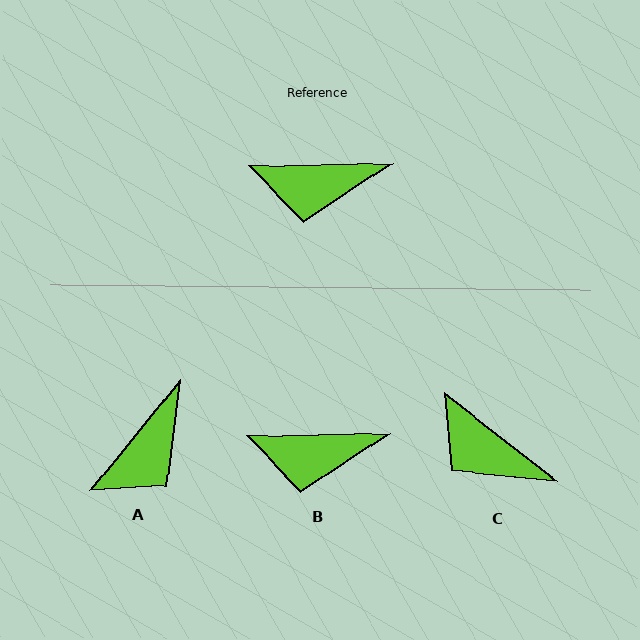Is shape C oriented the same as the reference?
No, it is off by about 39 degrees.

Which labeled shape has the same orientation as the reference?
B.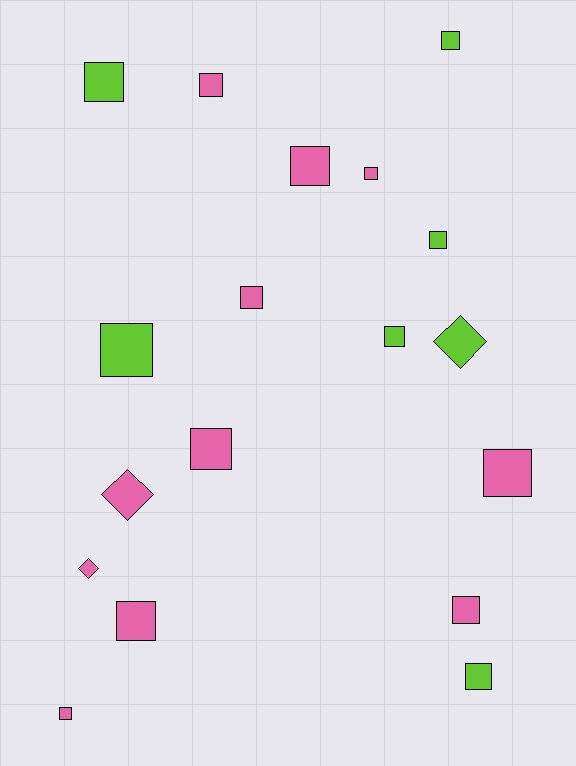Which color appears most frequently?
Pink, with 11 objects.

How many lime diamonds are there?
There is 1 lime diamond.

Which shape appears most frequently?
Square, with 15 objects.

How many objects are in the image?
There are 18 objects.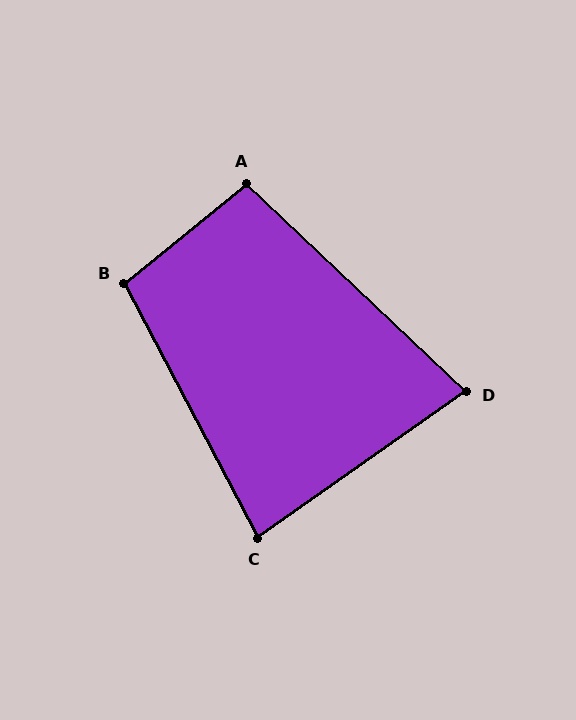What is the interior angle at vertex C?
Approximately 83 degrees (acute).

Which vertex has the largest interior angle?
B, at approximately 102 degrees.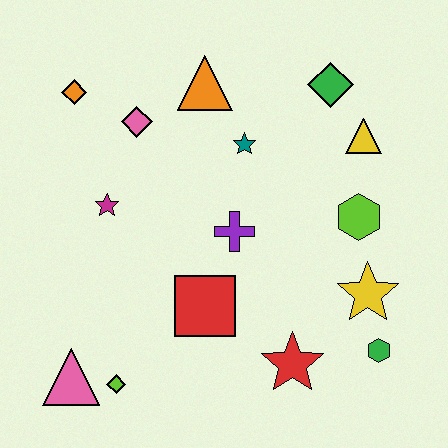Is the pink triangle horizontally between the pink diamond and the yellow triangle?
No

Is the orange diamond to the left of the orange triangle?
Yes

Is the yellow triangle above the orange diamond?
No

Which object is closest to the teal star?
The orange triangle is closest to the teal star.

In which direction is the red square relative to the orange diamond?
The red square is below the orange diamond.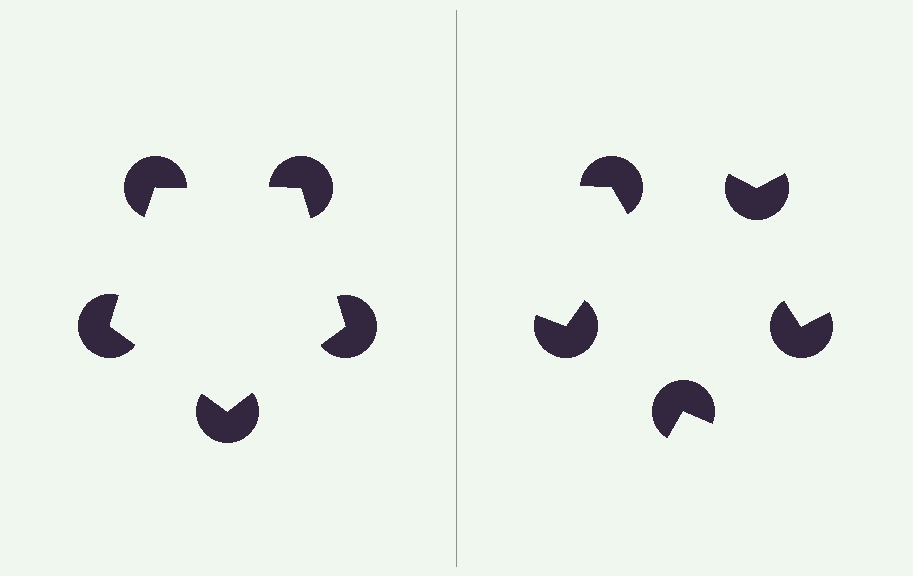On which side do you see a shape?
An illusory pentagon appears on the left side. On the right side the wedge cuts are rotated, so no coherent shape forms.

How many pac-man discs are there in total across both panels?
10 — 5 on each side.